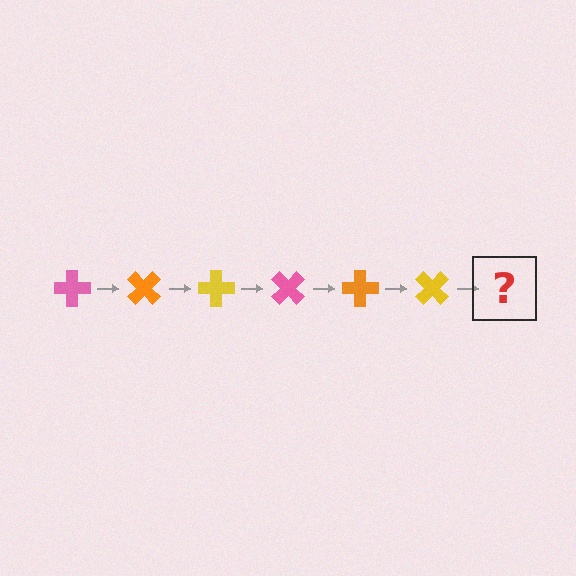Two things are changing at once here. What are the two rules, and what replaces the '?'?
The two rules are that it rotates 45 degrees each step and the color cycles through pink, orange, and yellow. The '?' should be a pink cross, rotated 270 degrees from the start.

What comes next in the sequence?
The next element should be a pink cross, rotated 270 degrees from the start.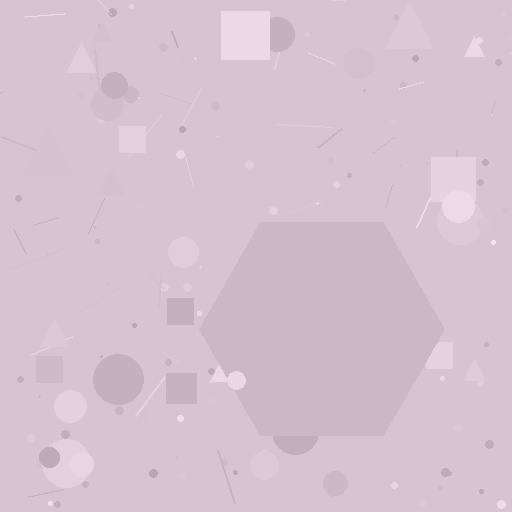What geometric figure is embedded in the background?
A hexagon is embedded in the background.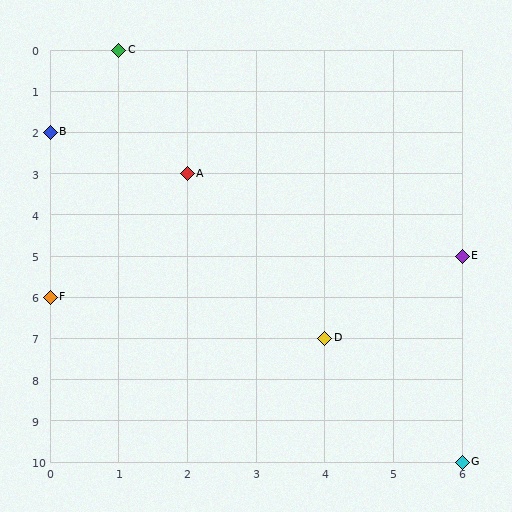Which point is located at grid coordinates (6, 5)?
Point E is at (6, 5).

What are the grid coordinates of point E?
Point E is at grid coordinates (6, 5).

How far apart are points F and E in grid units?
Points F and E are 6 columns and 1 row apart (about 6.1 grid units diagonally).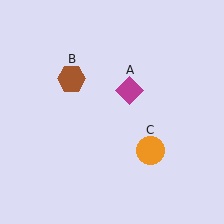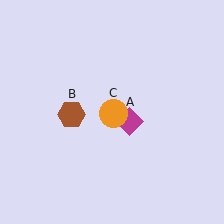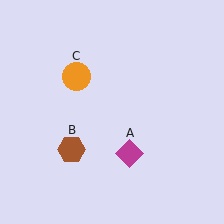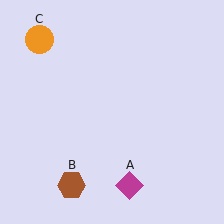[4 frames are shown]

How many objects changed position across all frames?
3 objects changed position: magenta diamond (object A), brown hexagon (object B), orange circle (object C).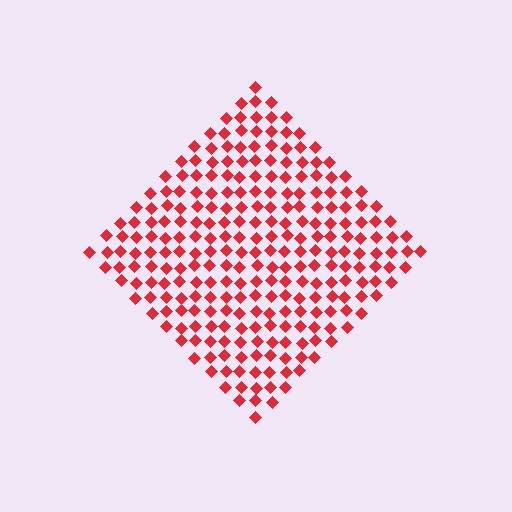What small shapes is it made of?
It is made of small diamonds.